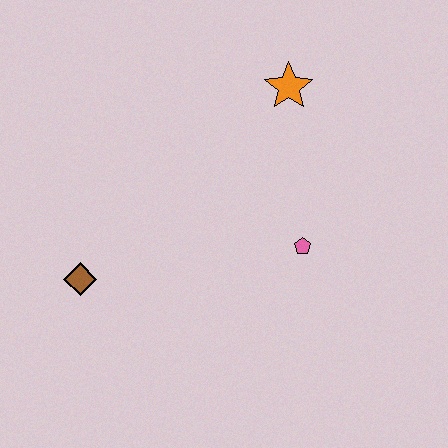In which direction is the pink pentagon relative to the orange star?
The pink pentagon is below the orange star.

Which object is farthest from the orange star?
The brown diamond is farthest from the orange star.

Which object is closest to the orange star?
The pink pentagon is closest to the orange star.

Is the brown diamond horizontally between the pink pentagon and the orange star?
No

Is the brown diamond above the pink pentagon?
No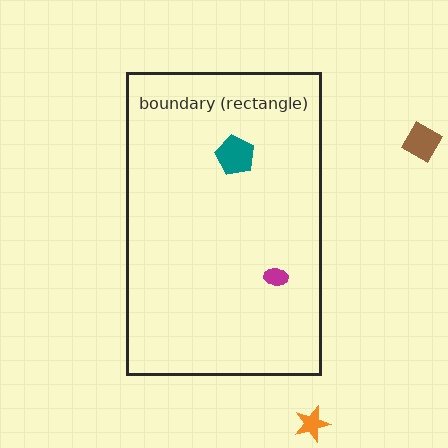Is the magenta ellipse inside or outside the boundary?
Inside.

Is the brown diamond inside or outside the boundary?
Outside.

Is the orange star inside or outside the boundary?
Outside.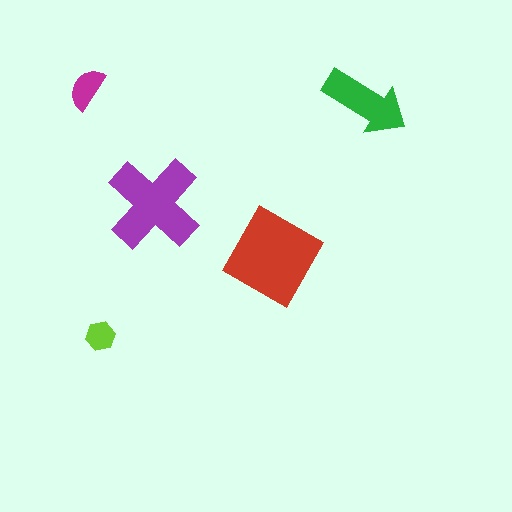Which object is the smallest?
The lime hexagon.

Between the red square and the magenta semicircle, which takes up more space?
The red square.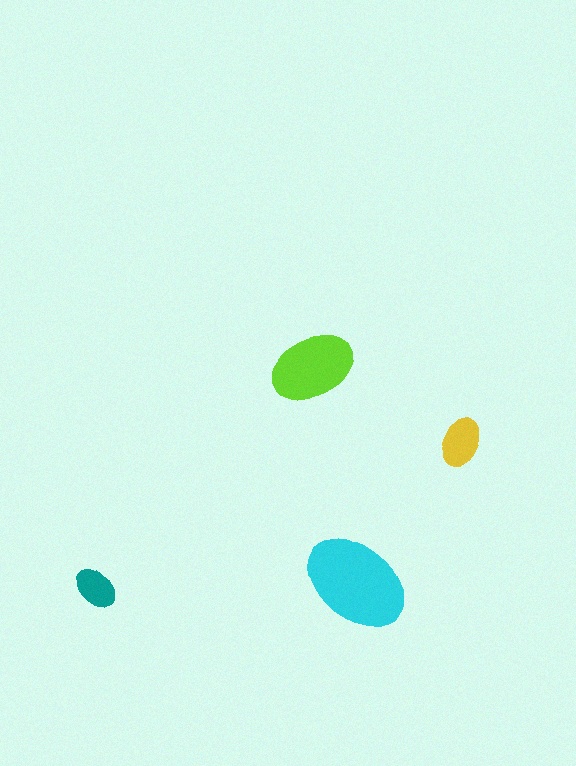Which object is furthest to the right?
The yellow ellipse is rightmost.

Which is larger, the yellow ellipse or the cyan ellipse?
The cyan one.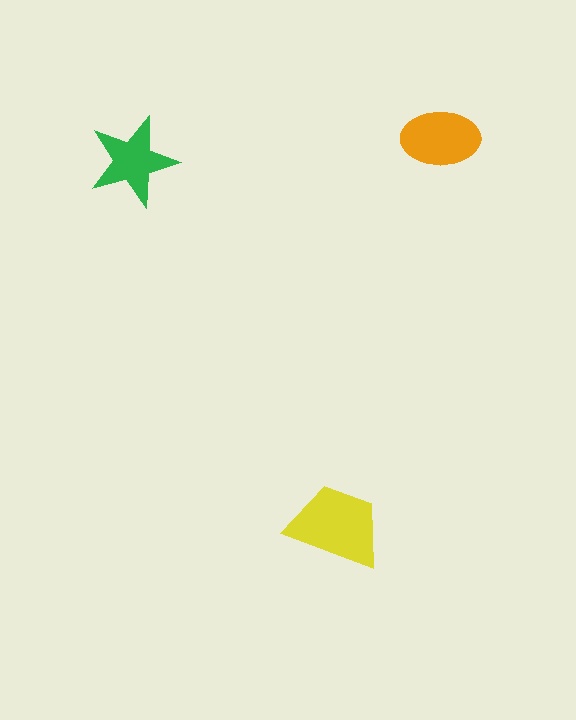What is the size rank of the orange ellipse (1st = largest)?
2nd.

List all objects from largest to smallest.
The yellow trapezoid, the orange ellipse, the green star.